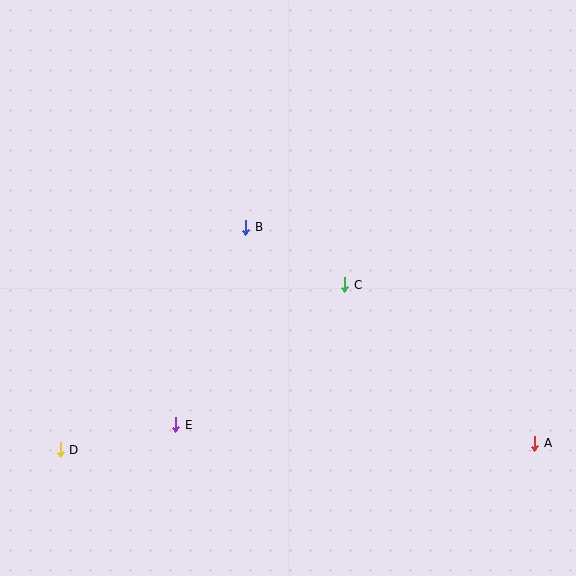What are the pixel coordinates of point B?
Point B is at (246, 227).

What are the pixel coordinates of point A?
Point A is at (535, 443).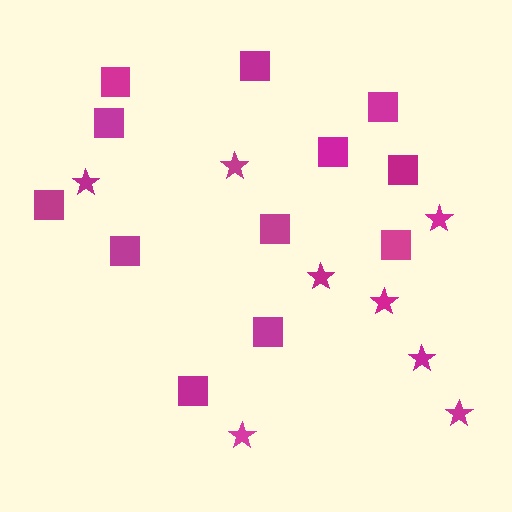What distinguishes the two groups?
There are 2 groups: one group of squares (12) and one group of stars (8).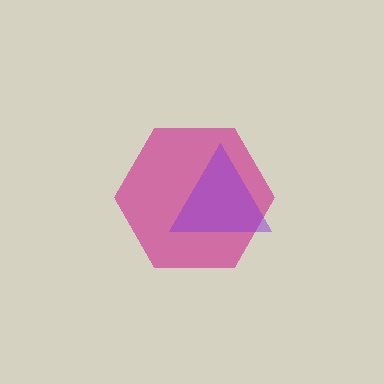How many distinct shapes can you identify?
There are 2 distinct shapes: a magenta hexagon, a purple triangle.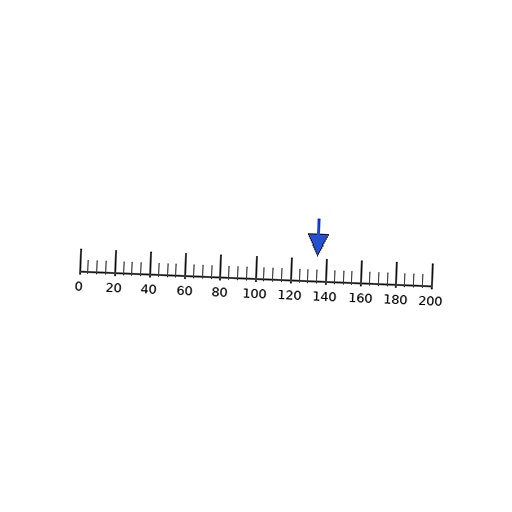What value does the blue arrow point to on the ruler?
The blue arrow points to approximately 135.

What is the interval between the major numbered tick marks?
The major tick marks are spaced 20 units apart.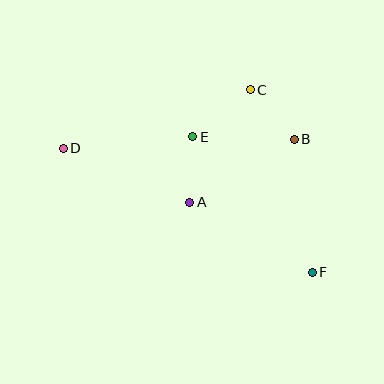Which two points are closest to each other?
Points A and E are closest to each other.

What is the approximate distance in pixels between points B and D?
The distance between B and D is approximately 231 pixels.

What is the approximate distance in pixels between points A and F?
The distance between A and F is approximately 141 pixels.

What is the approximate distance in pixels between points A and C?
The distance between A and C is approximately 128 pixels.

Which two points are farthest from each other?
Points D and F are farthest from each other.